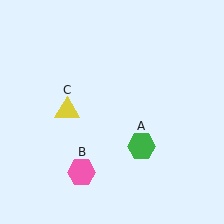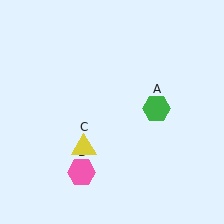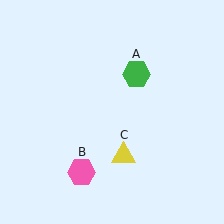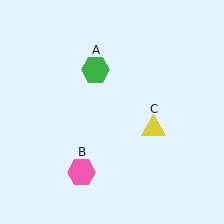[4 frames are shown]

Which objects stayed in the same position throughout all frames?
Pink hexagon (object B) remained stationary.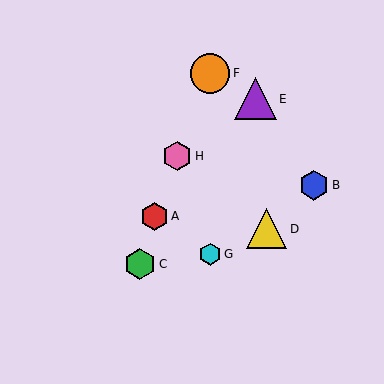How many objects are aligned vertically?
2 objects (F, G) are aligned vertically.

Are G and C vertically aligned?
No, G is at x≈210 and C is at x≈140.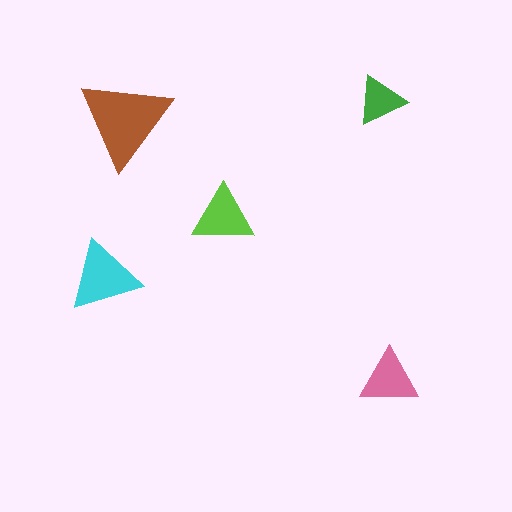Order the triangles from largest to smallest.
the brown one, the cyan one, the lime one, the pink one, the green one.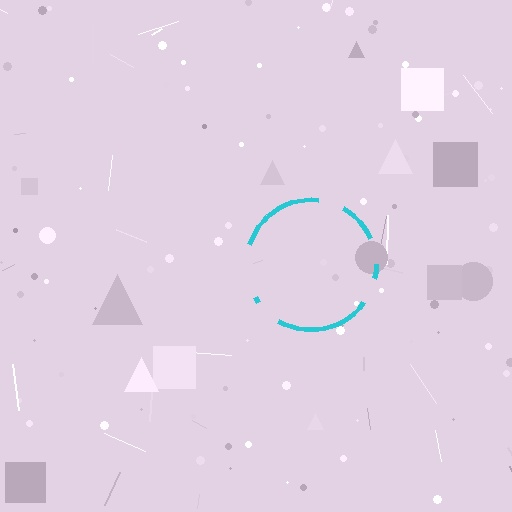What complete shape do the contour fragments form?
The contour fragments form a circle.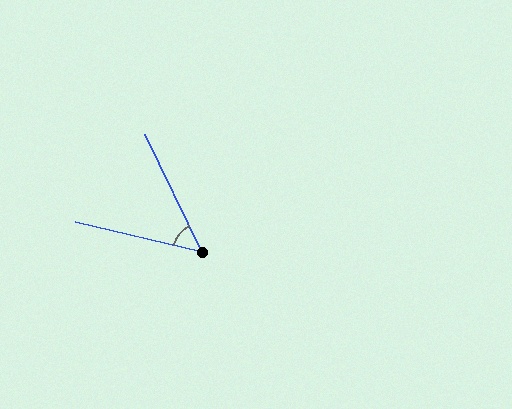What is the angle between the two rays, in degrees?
Approximately 51 degrees.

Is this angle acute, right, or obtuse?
It is acute.